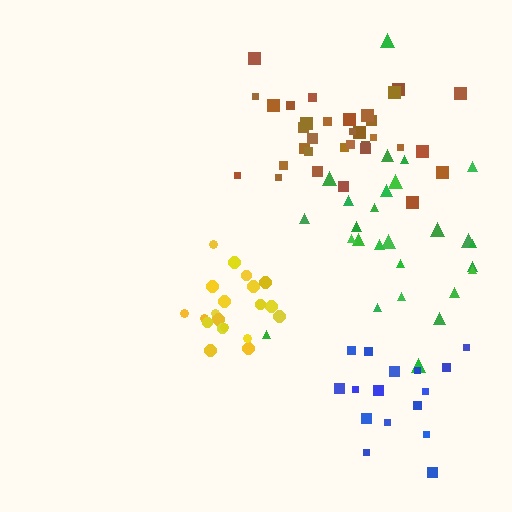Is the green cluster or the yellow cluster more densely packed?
Yellow.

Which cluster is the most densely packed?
Yellow.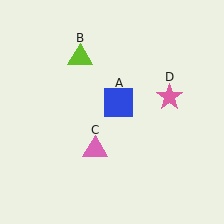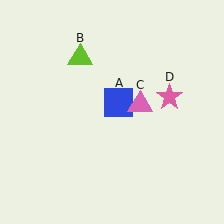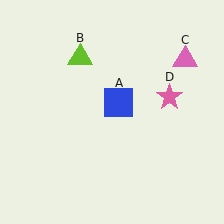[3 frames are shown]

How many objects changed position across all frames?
1 object changed position: pink triangle (object C).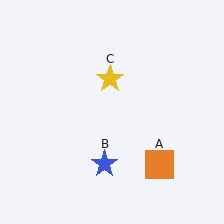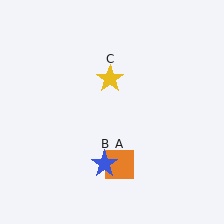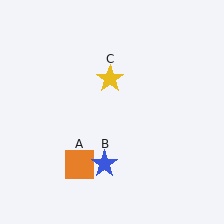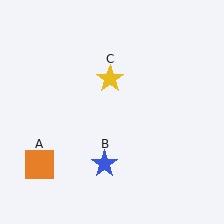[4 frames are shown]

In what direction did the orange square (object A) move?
The orange square (object A) moved left.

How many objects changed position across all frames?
1 object changed position: orange square (object A).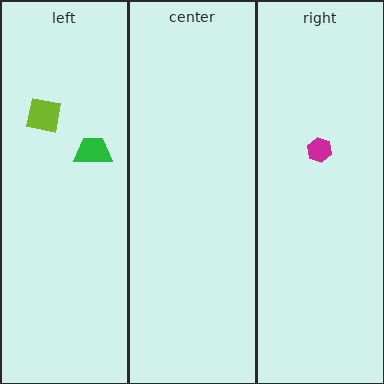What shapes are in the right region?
The magenta hexagon.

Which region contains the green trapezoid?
The left region.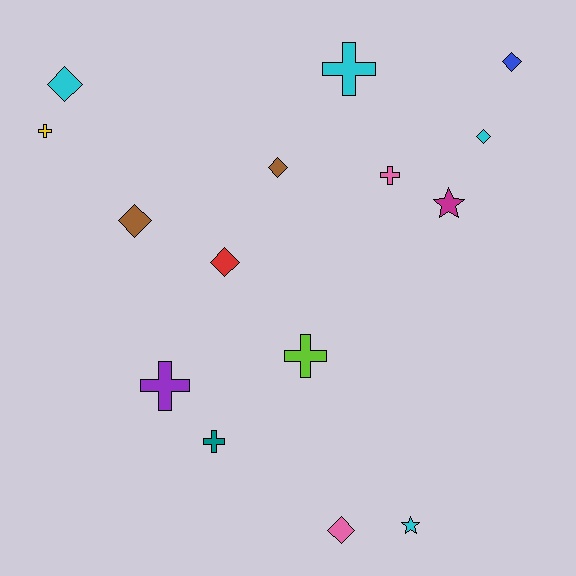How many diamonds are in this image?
There are 7 diamonds.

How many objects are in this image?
There are 15 objects.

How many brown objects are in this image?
There are 2 brown objects.